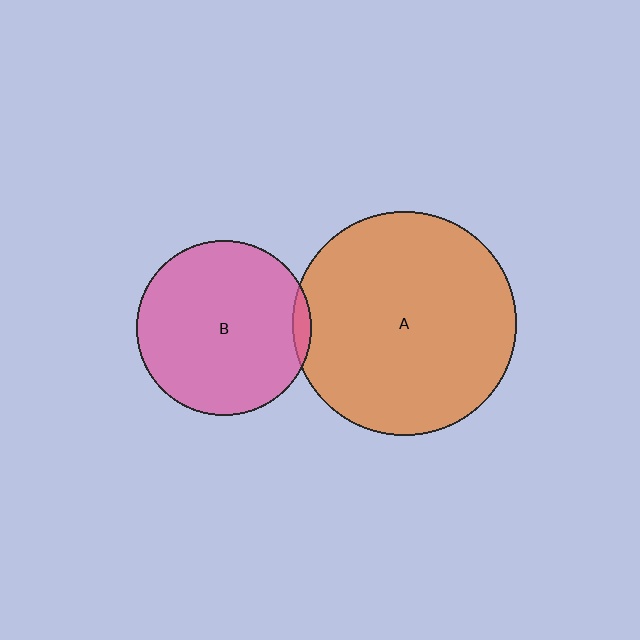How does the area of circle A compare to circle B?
Approximately 1.6 times.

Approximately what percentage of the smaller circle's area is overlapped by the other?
Approximately 5%.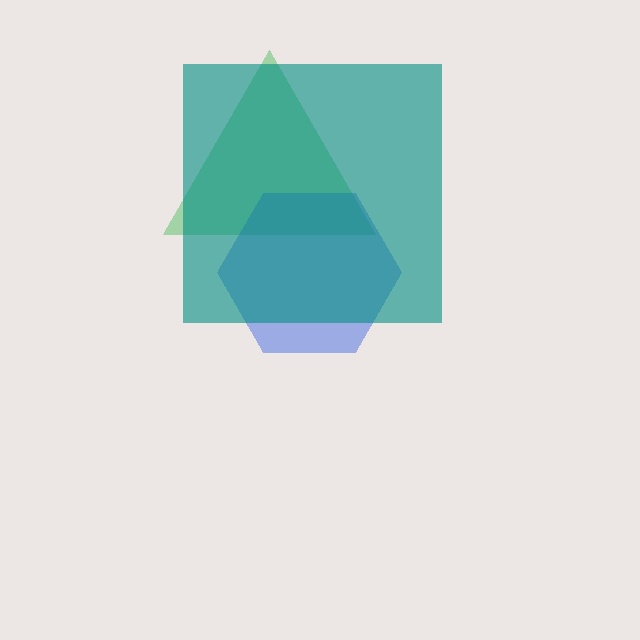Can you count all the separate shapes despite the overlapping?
Yes, there are 3 separate shapes.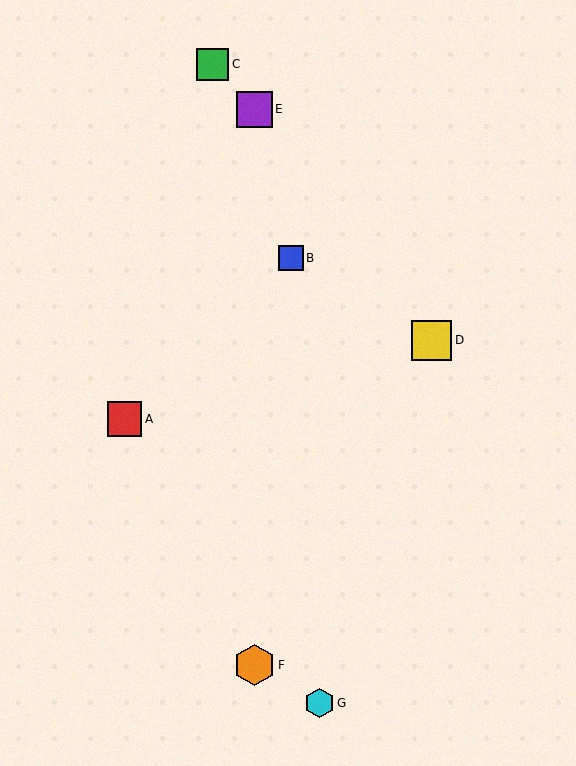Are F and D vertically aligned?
No, F is at x≈254 and D is at x≈431.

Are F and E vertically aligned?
Yes, both are at x≈254.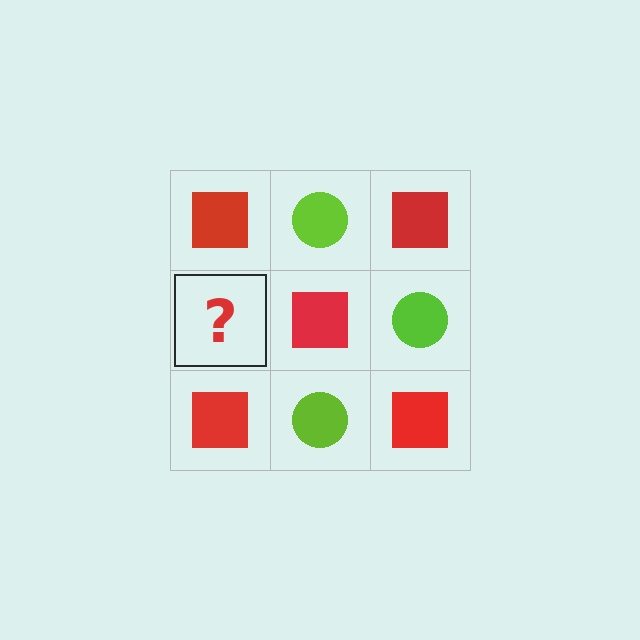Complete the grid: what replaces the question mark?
The question mark should be replaced with a lime circle.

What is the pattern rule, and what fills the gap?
The rule is that it alternates red square and lime circle in a checkerboard pattern. The gap should be filled with a lime circle.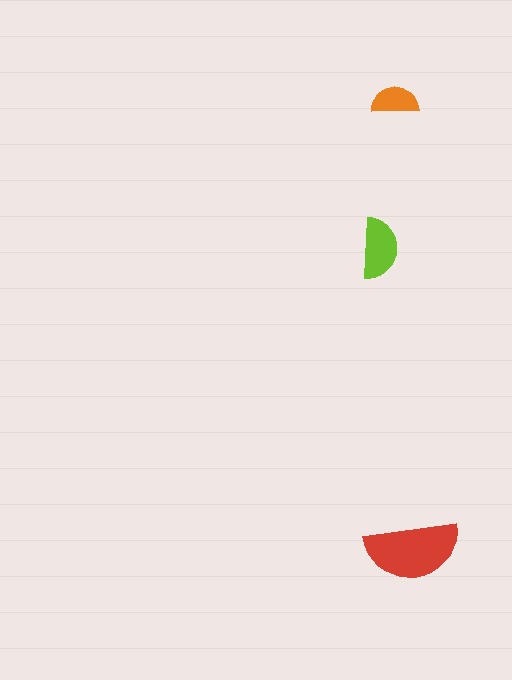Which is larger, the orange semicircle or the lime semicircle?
The lime one.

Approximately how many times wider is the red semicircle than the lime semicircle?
About 1.5 times wider.